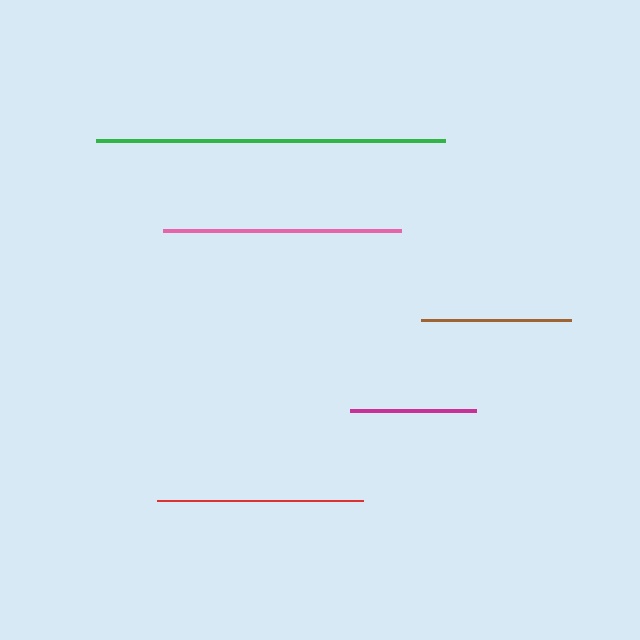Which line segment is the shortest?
The magenta line is the shortest at approximately 125 pixels.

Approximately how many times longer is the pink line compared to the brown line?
The pink line is approximately 1.6 times the length of the brown line.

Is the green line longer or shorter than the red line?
The green line is longer than the red line.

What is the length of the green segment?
The green segment is approximately 349 pixels long.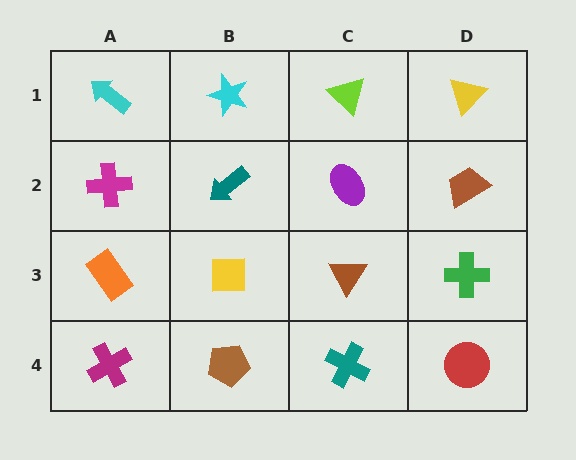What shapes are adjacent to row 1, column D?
A brown trapezoid (row 2, column D), a lime triangle (row 1, column C).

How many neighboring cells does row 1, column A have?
2.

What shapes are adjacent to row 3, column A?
A magenta cross (row 2, column A), a magenta cross (row 4, column A), a yellow square (row 3, column B).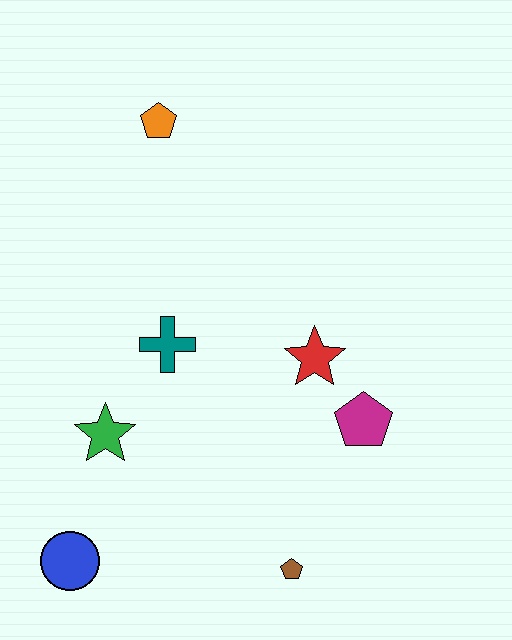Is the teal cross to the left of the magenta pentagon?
Yes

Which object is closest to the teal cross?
The green star is closest to the teal cross.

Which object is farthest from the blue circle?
The orange pentagon is farthest from the blue circle.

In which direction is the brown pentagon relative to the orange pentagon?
The brown pentagon is below the orange pentagon.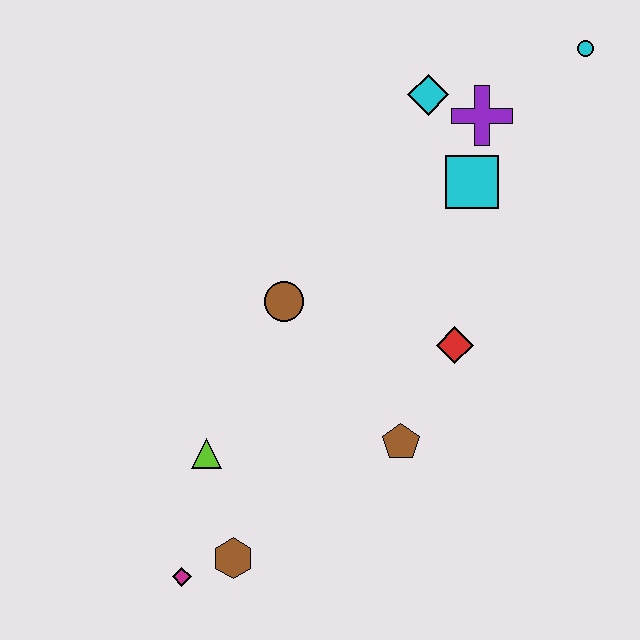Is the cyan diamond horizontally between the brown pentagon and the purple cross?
Yes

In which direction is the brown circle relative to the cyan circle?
The brown circle is to the left of the cyan circle.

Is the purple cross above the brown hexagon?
Yes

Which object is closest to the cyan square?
The purple cross is closest to the cyan square.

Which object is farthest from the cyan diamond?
The magenta diamond is farthest from the cyan diamond.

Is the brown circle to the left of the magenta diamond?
No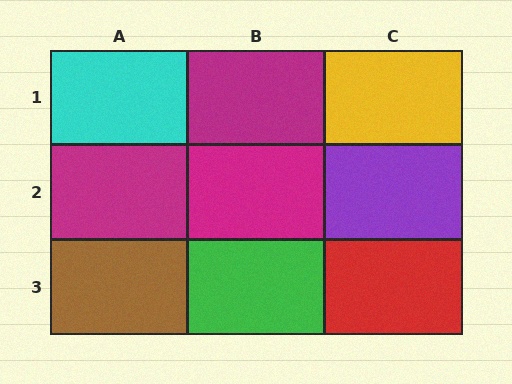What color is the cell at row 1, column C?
Yellow.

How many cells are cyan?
1 cell is cyan.